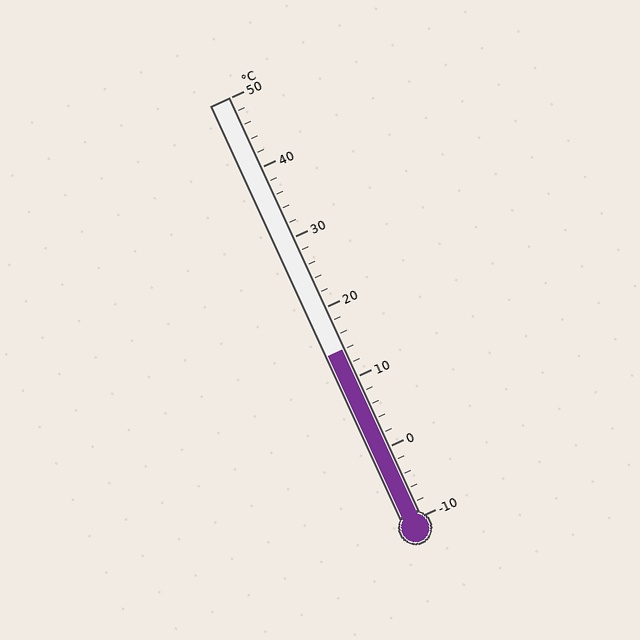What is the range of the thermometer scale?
The thermometer scale ranges from -10°C to 50°C.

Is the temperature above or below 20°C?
The temperature is below 20°C.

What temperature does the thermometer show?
The thermometer shows approximately 14°C.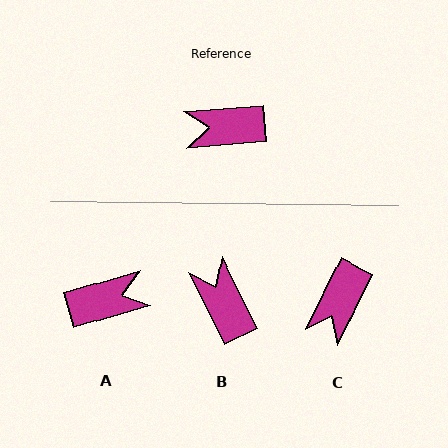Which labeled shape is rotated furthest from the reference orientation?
A, about 169 degrees away.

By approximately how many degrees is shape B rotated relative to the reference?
Approximately 69 degrees clockwise.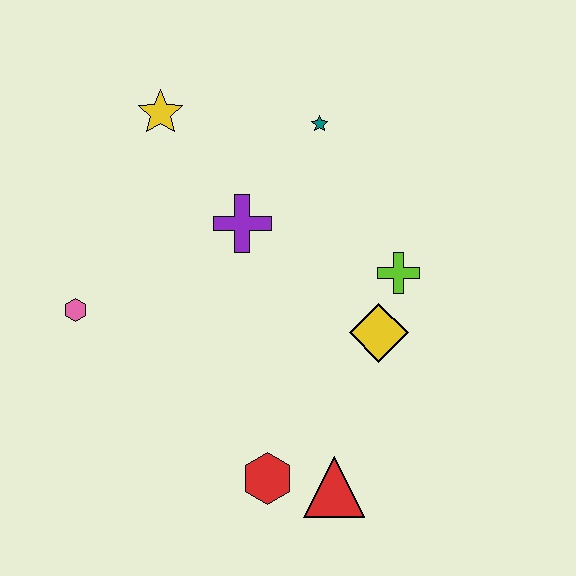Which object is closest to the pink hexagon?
The purple cross is closest to the pink hexagon.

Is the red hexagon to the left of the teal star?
Yes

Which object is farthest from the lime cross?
The pink hexagon is farthest from the lime cross.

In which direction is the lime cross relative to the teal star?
The lime cross is below the teal star.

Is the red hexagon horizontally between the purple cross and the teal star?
Yes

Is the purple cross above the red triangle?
Yes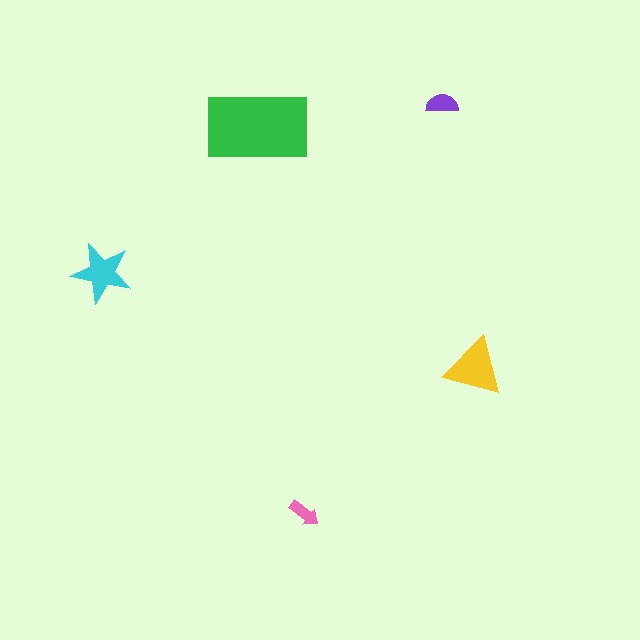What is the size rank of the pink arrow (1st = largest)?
5th.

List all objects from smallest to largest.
The pink arrow, the purple semicircle, the cyan star, the yellow triangle, the green rectangle.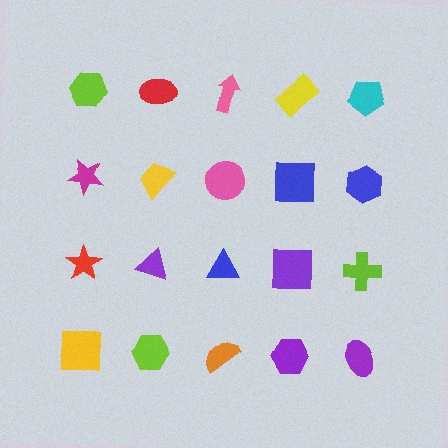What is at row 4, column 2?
A lime hexagon.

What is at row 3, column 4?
A purple square.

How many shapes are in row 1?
5 shapes.